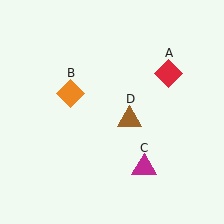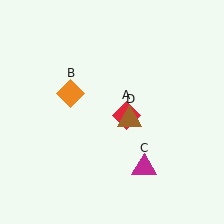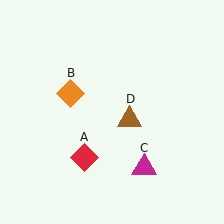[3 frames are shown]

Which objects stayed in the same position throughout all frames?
Orange diamond (object B) and magenta triangle (object C) and brown triangle (object D) remained stationary.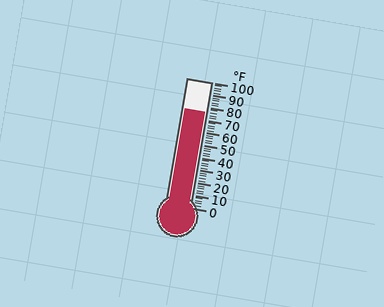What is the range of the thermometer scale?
The thermometer scale ranges from 0°F to 100°F.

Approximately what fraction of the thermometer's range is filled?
The thermometer is filled to approximately 75% of its range.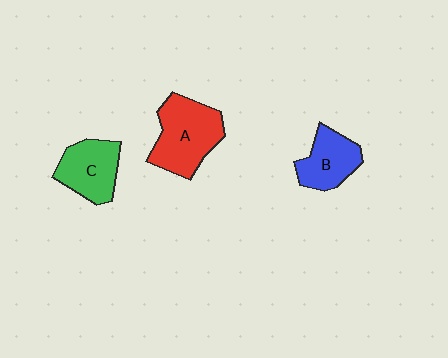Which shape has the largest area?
Shape A (red).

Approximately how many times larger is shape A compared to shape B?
Approximately 1.5 times.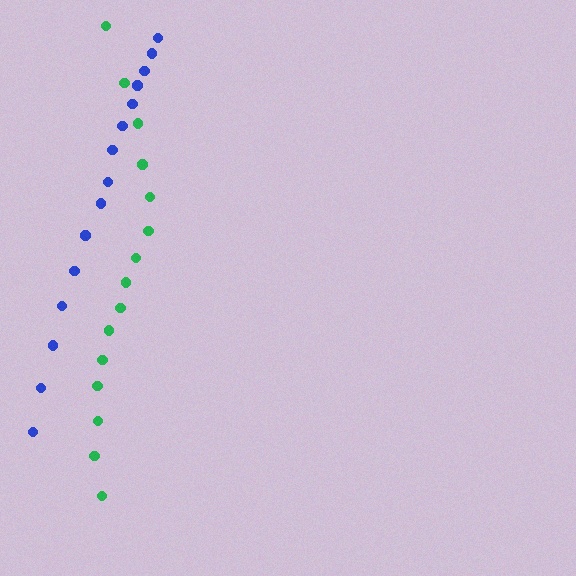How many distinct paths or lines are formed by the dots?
There are 2 distinct paths.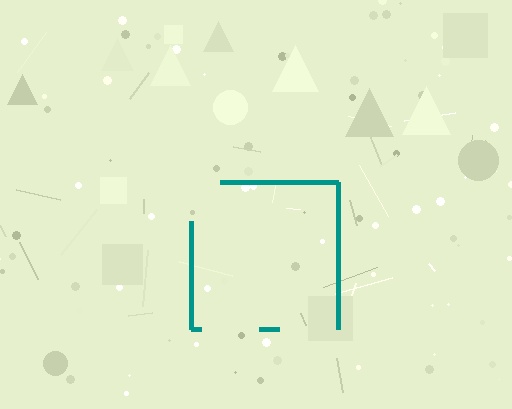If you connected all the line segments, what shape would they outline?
They would outline a square.